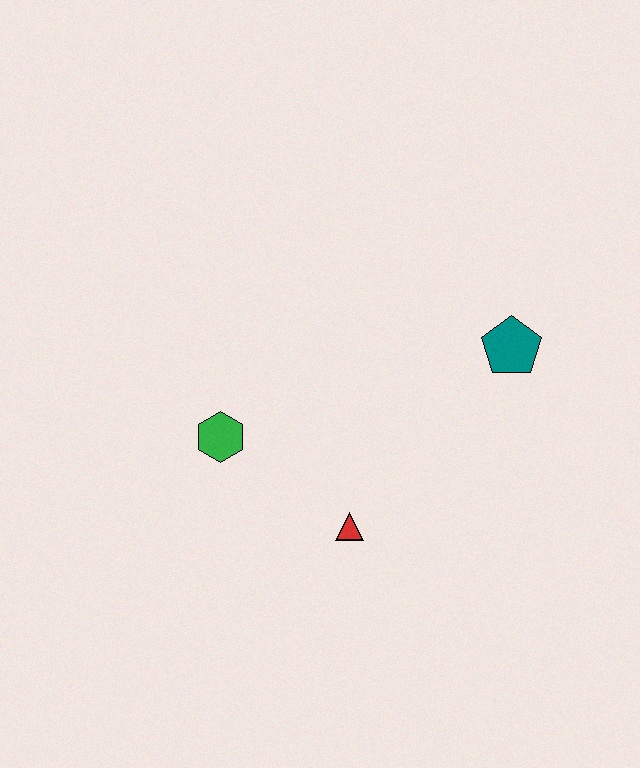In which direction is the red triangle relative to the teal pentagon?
The red triangle is below the teal pentagon.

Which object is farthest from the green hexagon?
The teal pentagon is farthest from the green hexagon.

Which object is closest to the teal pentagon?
The red triangle is closest to the teal pentagon.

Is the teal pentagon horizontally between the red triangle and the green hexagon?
No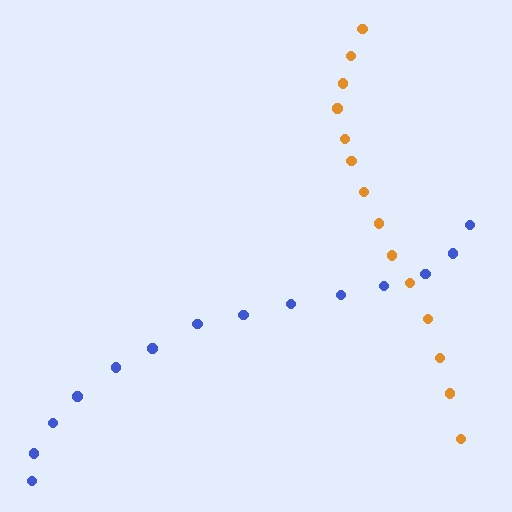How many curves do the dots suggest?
There are 2 distinct paths.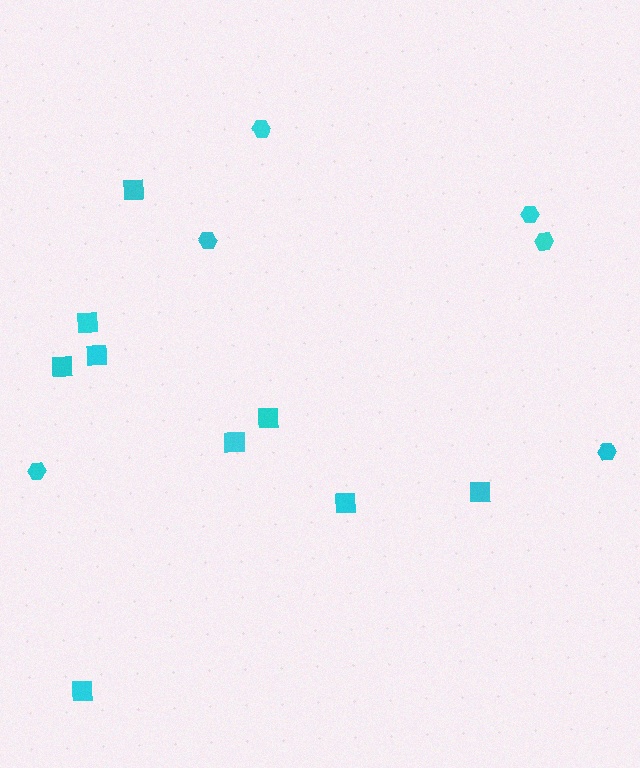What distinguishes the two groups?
There are 2 groups: one group of squares (9) and one group of hexagons (6).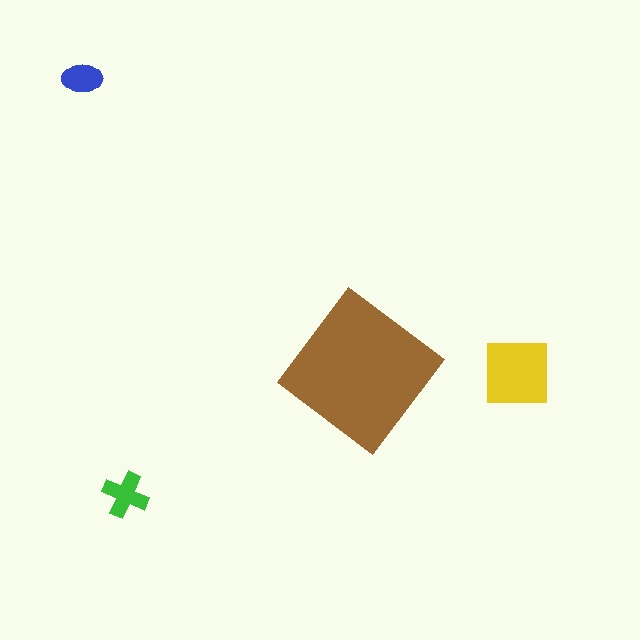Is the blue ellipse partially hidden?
No, the blue ellipse is fully visible.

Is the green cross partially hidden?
No, the green cross is fully visible.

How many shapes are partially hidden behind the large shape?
0 shapes are partially hidden.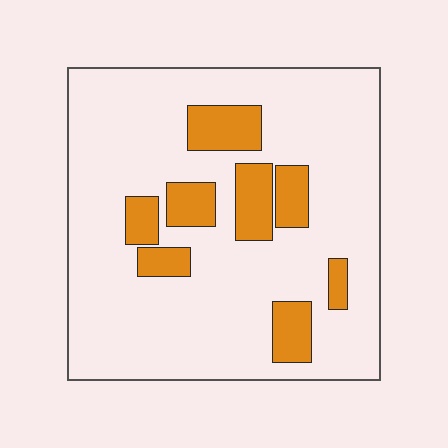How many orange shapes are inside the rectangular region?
8.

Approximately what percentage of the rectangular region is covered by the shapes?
Approximately 20%.